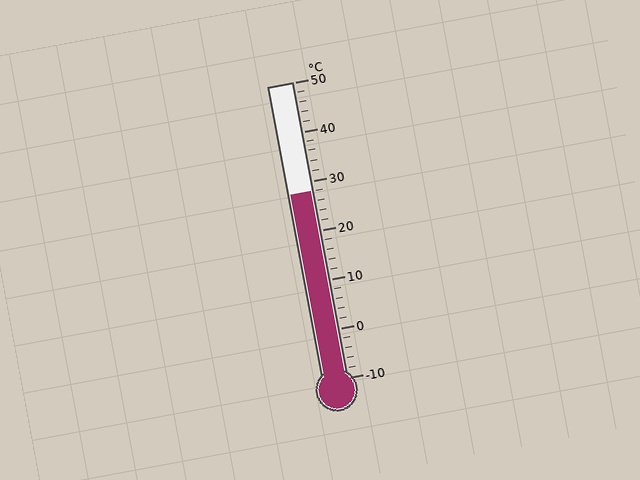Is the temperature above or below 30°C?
The temperature is below 30°C.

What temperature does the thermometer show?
The thermometer shows approximately 28°C.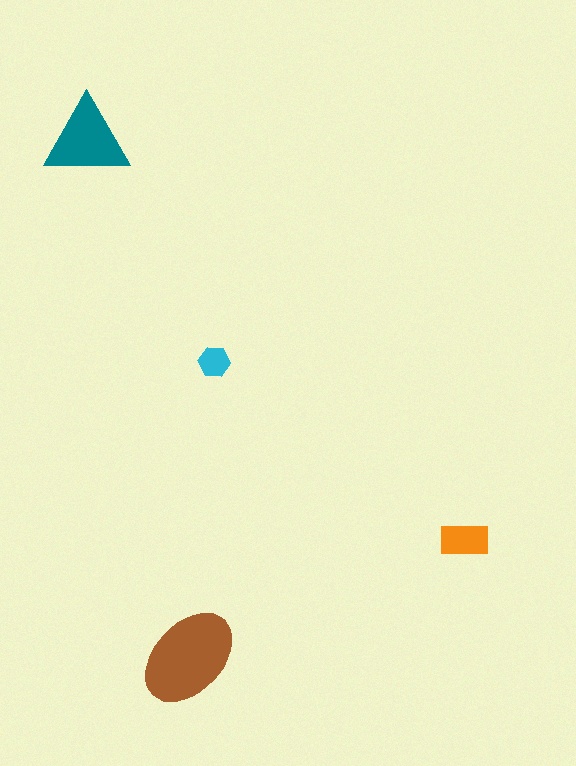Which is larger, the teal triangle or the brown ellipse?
The brown ellipse.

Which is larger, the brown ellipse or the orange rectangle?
The brown ellipse.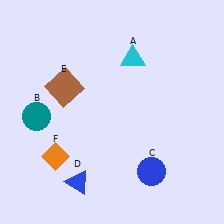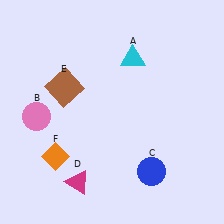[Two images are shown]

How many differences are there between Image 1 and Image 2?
There are 2 differences between the two images.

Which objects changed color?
B changed from teal to pink. D changed from blue to magenta.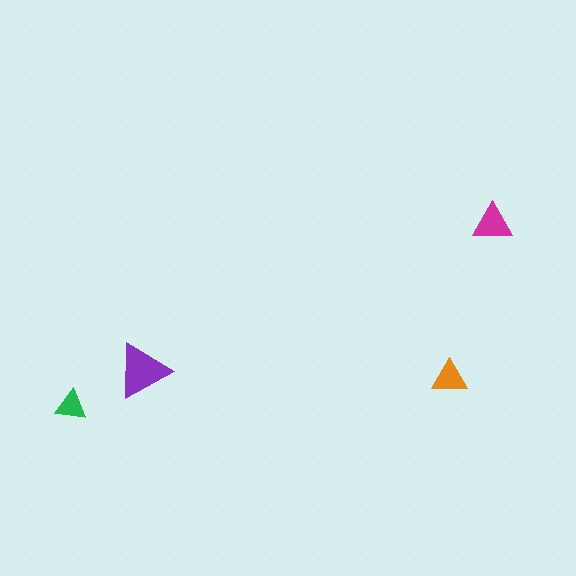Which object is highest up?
The magenta triangle is topmost.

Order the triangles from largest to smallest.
the purple one, the magenta one, the orange one, the green one.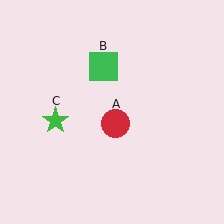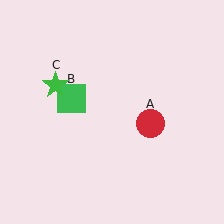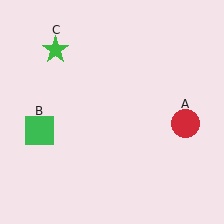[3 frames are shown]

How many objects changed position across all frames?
3 objects changed position: red circle (object A), green square (object B), green star (object C).